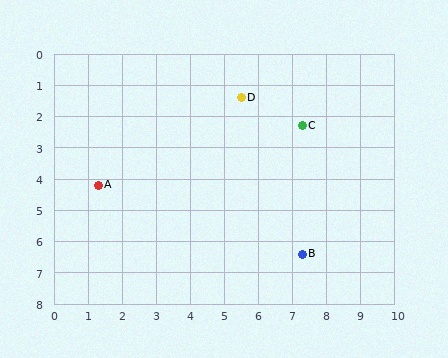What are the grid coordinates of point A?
Point A is at approximately (1.3, 4.2).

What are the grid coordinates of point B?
Point B is at approximately (7.3, 6.4).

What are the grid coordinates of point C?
Point C is at approximately (7.3, 2.3).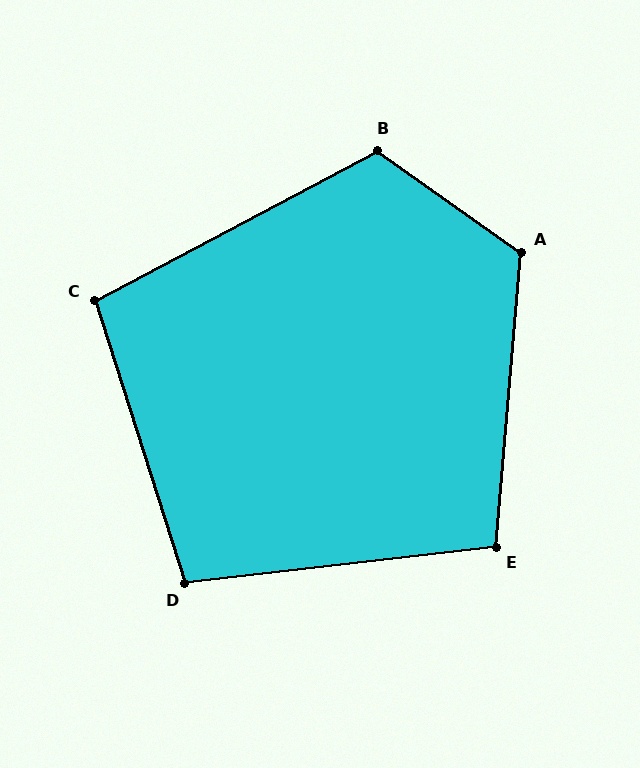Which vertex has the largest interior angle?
A, at approximately 120 degrees.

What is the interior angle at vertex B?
Approximately 117 degrees (obtuse).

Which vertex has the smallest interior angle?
C, at approximately 100 degrees.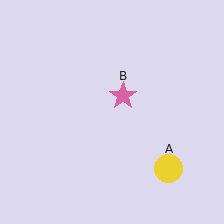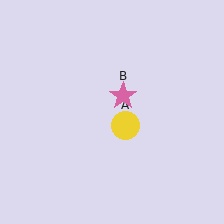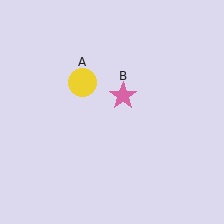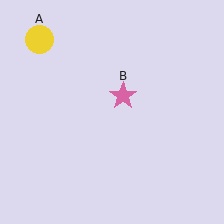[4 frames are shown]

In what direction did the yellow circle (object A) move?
The yellow circle (object A) moved up and to the left.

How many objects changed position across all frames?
1 object changed position: yellow circle (object A).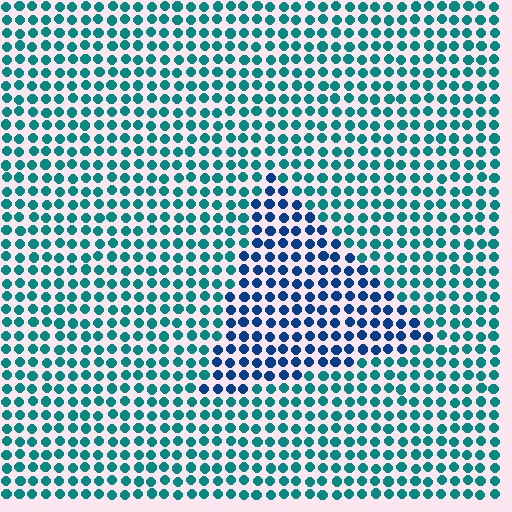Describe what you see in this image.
The image is filled with small teal elements in a uniform arrangement. A triangle-shaped region is visible where the elements are tinted to a slightly different hue, forming a subtle color boundary.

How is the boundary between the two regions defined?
The boundary is defined purely by a slight shift in hue (about 39 degrees). Spacing, size, and orientation are identical on both sides.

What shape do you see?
I see a triangle.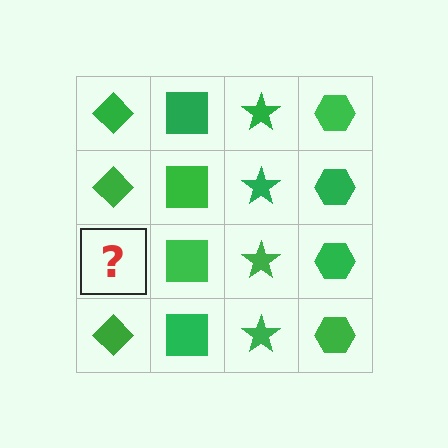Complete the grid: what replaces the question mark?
The question mark should be replaced with a green diamond.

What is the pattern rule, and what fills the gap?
The rule is that each column has a consistent shape. The gap should be filled with a green diamond.